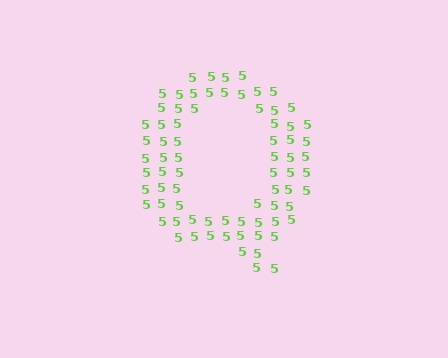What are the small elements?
The small elements are digit 5's.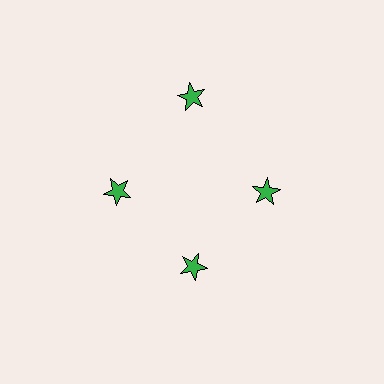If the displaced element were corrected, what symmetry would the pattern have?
It would have 4-fold rotational symmetry — the pattern would map onto itself every 90 degrees.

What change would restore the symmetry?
The symmetry would be restored by moving it inward, back onto the ring so that all 4 stars sit at equal angles and equal distance from the center.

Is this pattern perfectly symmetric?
No. The 4 green stars are arranged in a ring, but one element near the 12 o'clock position is pushed outward from the center, breaking the 4-fold rotational symmetry.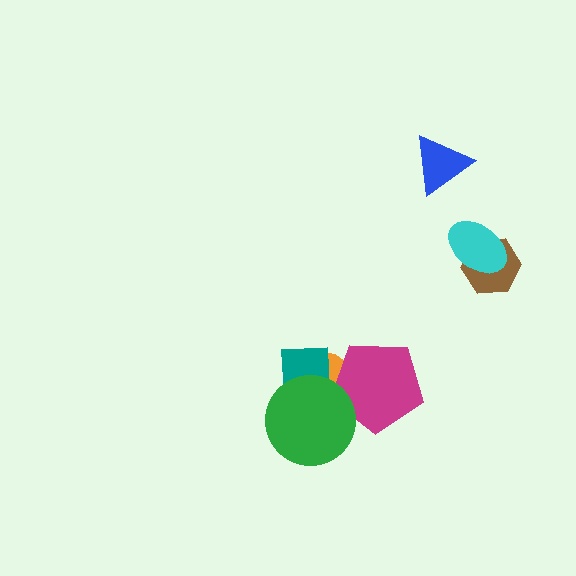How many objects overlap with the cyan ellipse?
1 object overlaps with the cyan ellipse.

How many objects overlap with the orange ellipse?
3 objects overlap with the orange ellipse.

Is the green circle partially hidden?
No, no other shape covers it.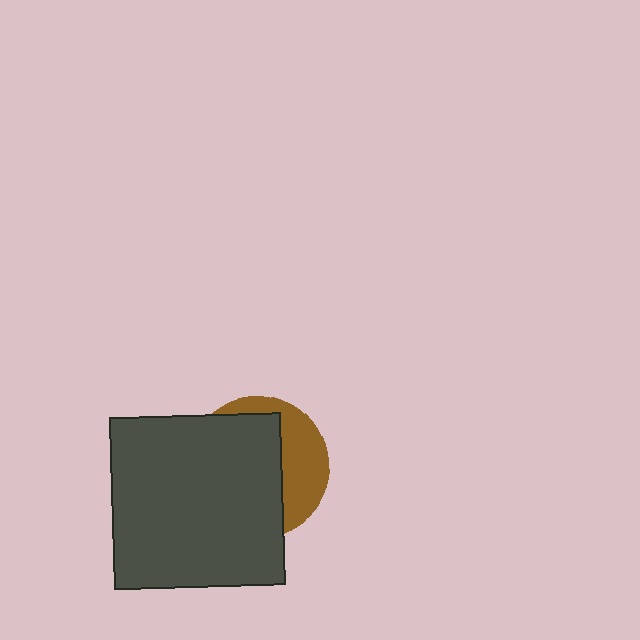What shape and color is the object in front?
The object in front is a dark gray square.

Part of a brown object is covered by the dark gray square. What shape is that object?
It is a circle.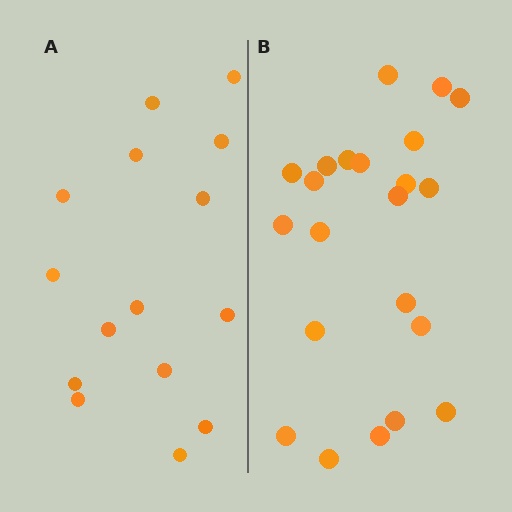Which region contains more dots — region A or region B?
Region B (the right region) has more dots.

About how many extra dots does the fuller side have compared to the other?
Region B has roughly 8 or so more dots than region A.